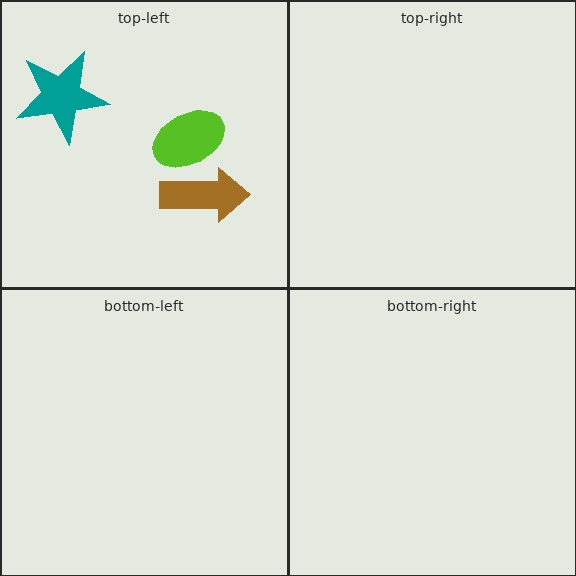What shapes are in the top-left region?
The brown arrow, the teal star, the lime ellipse.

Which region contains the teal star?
The top-left region.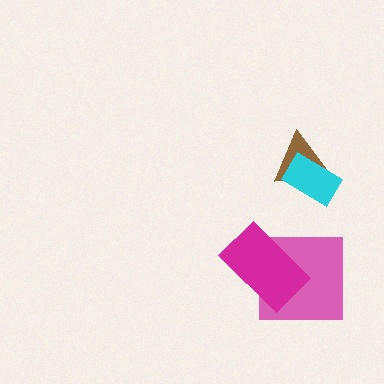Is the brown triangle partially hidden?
Yes, it is partially covered by another shape.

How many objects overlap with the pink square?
1 object overlaps with the pink square.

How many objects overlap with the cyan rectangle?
1 object overlaps with the cyan rectangle.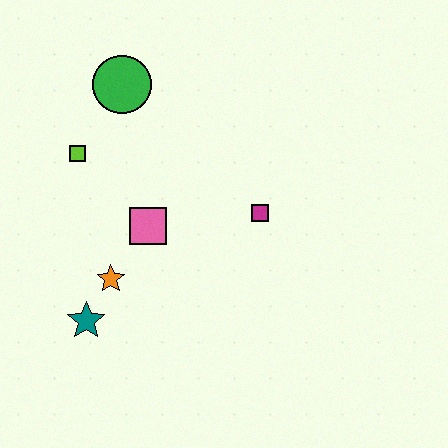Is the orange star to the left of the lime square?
No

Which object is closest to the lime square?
The green circle is closest to the lime square.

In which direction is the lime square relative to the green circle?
The lime square is below the green circle.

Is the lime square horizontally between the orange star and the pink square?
No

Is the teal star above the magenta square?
No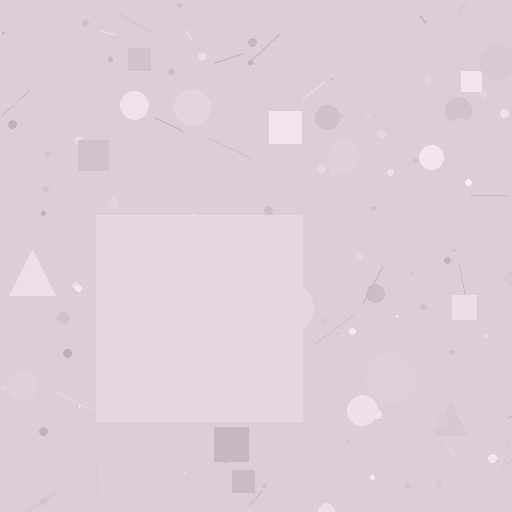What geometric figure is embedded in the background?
A square is embedded in the background.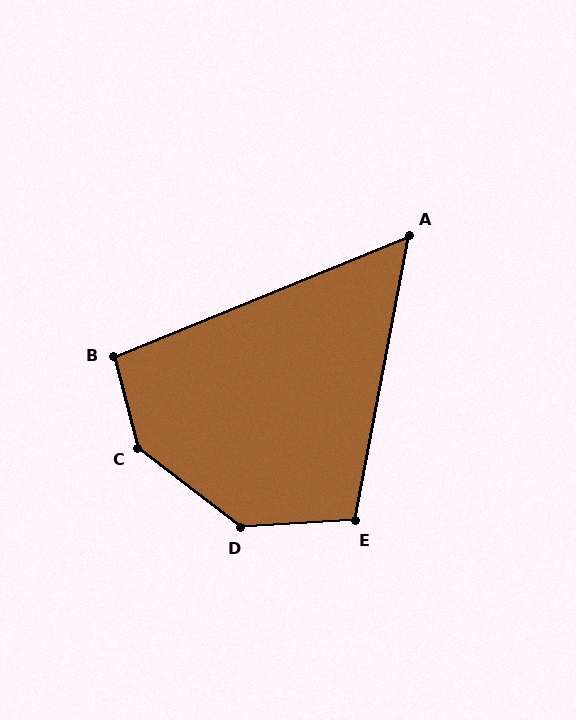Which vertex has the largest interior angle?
C, at approximately 142 degrees.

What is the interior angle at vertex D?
Approximately 139 degrees (obtuse).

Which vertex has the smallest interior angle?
A, at approximately 57 degrees.